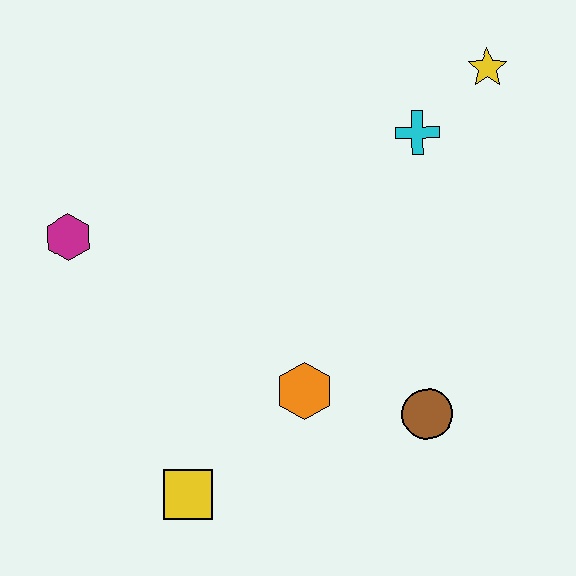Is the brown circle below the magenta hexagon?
Yes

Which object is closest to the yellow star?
The cyan cross is closest to the yellow star.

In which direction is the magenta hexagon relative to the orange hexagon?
The magenta hexagon is to the left of the orange hexagon.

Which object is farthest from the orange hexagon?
The yellow star is farthest from the orange hexagon.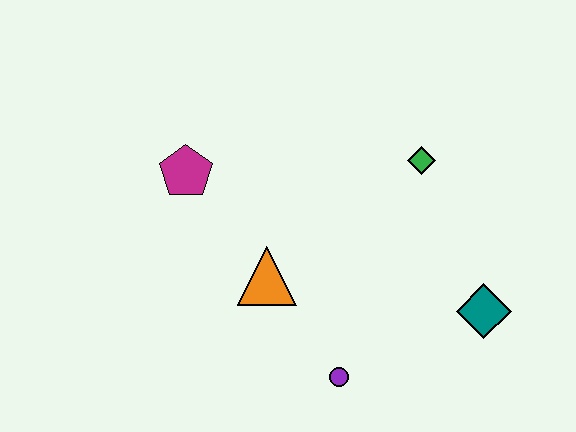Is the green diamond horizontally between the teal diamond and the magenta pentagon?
Yes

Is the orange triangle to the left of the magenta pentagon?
No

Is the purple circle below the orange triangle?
Yes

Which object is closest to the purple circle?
The orange triangle is closest to the purple circle.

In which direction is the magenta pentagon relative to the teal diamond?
The magenta pentagon is to the left of the teal diamond.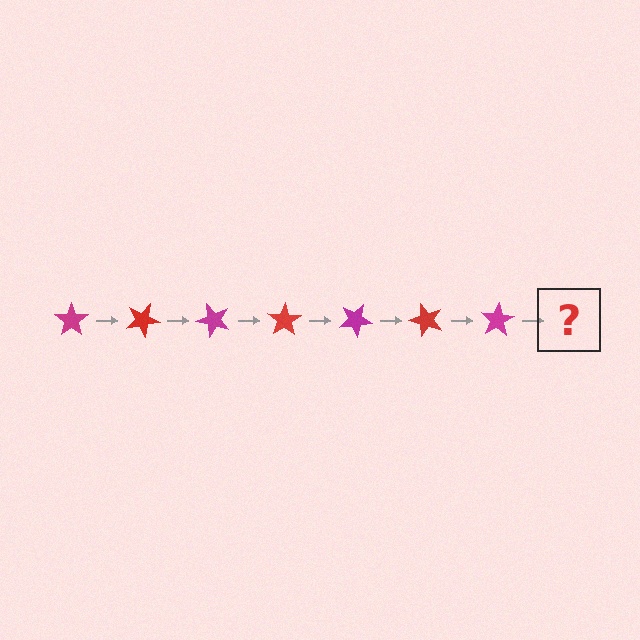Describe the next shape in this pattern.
It should be a red star, rotated 175 degrees from the start.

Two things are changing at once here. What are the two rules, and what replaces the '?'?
The two rules are that it rotates 25 degrees each step and the color cycles through magenta and red. The '?' should be a red star, rotated 175 degrees from the start.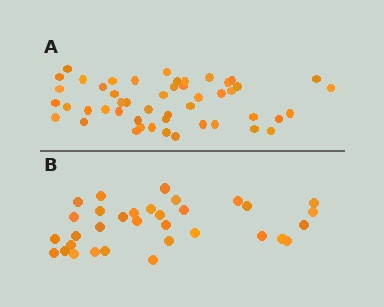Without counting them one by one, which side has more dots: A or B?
Region A (the top region) has more dots.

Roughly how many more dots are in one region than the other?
Region A has approximately 15 more dots than region B.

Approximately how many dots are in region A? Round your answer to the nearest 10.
About 50 dots. (The exact count is 49, which rounds to 50.)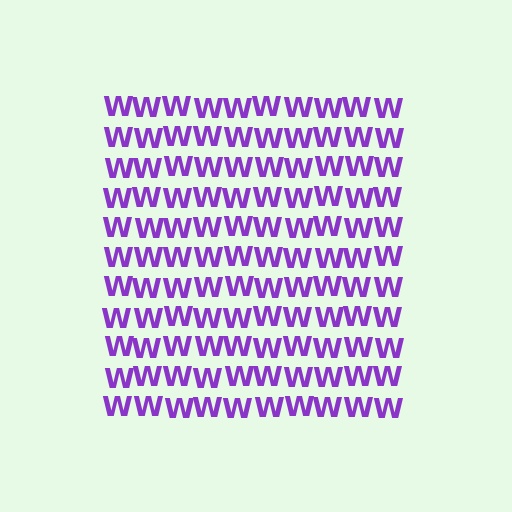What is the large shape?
The large shape is a square.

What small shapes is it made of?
It is made of small letter W's.